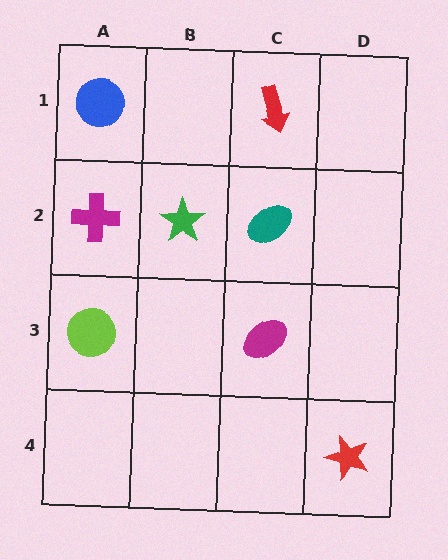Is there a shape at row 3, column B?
No, that cell is empty.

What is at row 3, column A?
A lime circle.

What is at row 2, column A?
A magenta cross.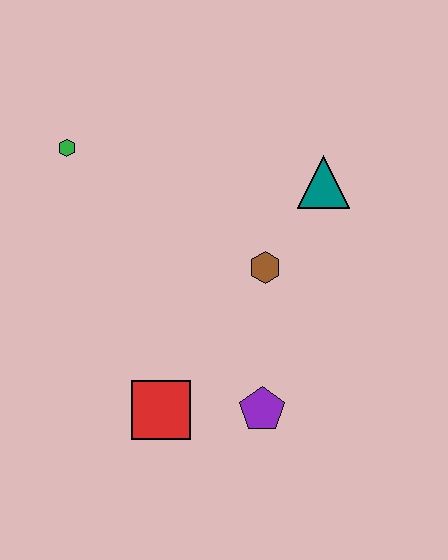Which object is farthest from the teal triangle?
The red square is farthest from the teal triangle.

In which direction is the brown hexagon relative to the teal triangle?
The brown hexagon is below the teal triangle.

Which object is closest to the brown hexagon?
The teal triangle is closest to the brown hexagon.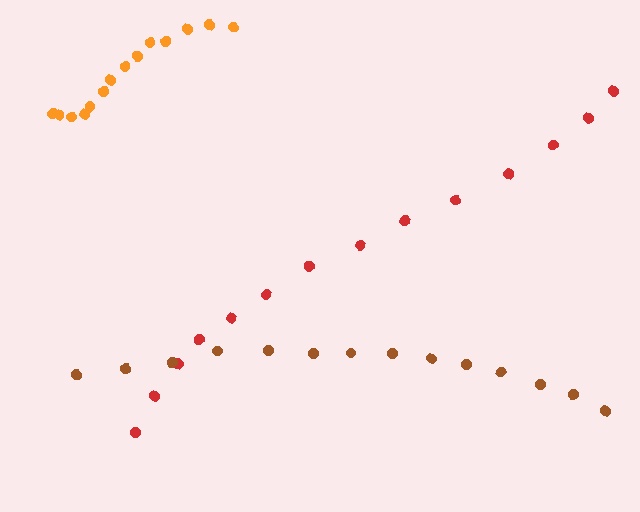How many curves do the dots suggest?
There are 3 distinct paths.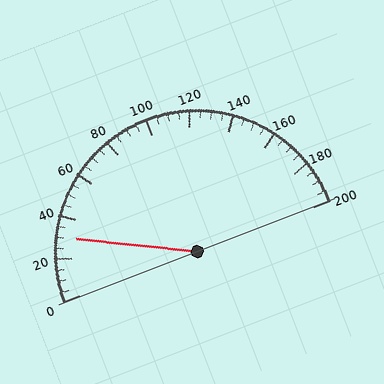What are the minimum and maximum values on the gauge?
The gauge ranges from 0 to 200.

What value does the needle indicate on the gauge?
The needle indicates approximately 30.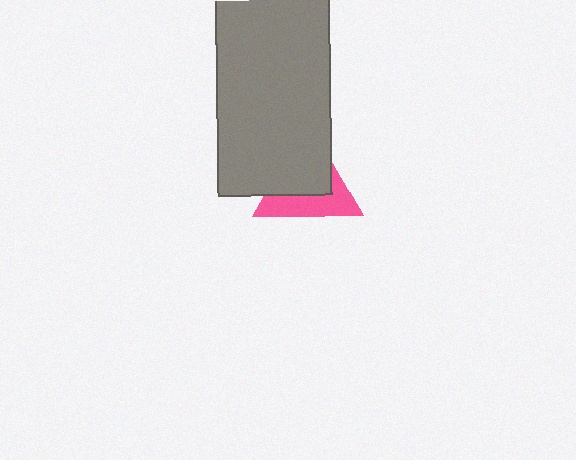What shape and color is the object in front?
The object in front is a gray rectangle.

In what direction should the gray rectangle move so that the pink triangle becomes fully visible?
The gray rectangle should move toward the upper-left. That is the shortest direction to clear the overlap and leave the pink triangle fully visible.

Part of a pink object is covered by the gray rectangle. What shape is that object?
It is a triangle.